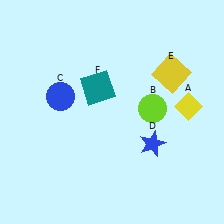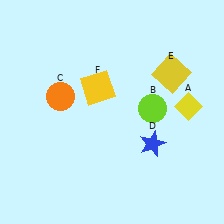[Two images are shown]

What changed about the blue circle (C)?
In Image 1, C is blue. In Image 2, it changed to orange.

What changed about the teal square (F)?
In Image 1, F is teal. In Image 2, it changed to yellow.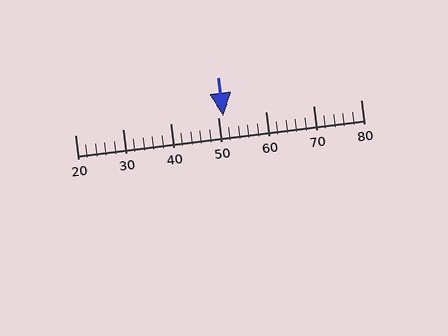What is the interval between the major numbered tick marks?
The major tick marks are spaced 10 units apart.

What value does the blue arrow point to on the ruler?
The blue arrow points to approximately 51.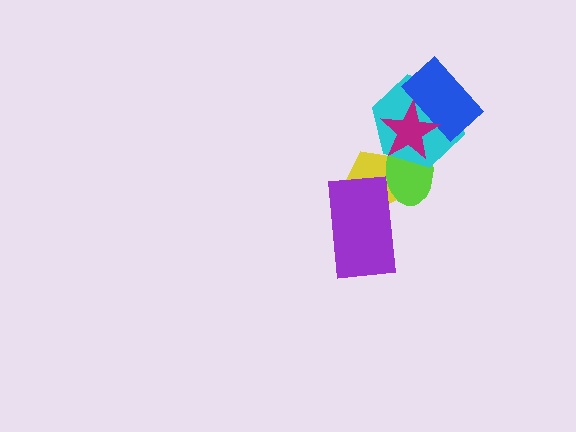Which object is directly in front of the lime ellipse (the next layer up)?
The purple rectangle is directly in front of the lime ellipse.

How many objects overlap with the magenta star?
3 objects overlap with the magenta star.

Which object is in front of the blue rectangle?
The magenta star is in front of the blue rectangle.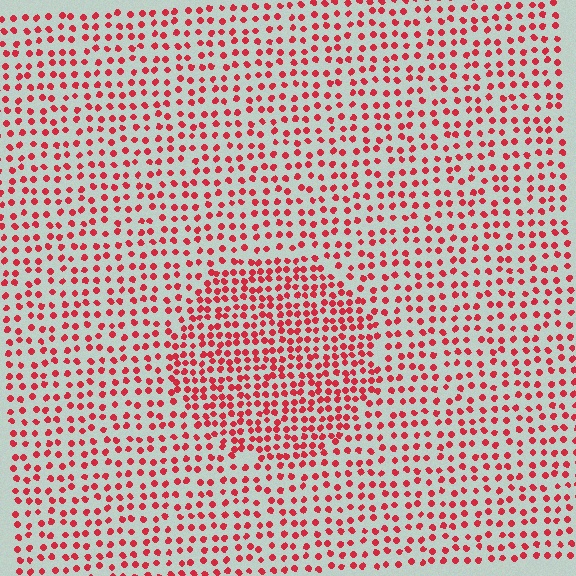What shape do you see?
I see a circle.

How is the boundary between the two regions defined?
The boundary is defined by a change in element density (approximately 1.7x ratio). All elements are the same color, size, and shape.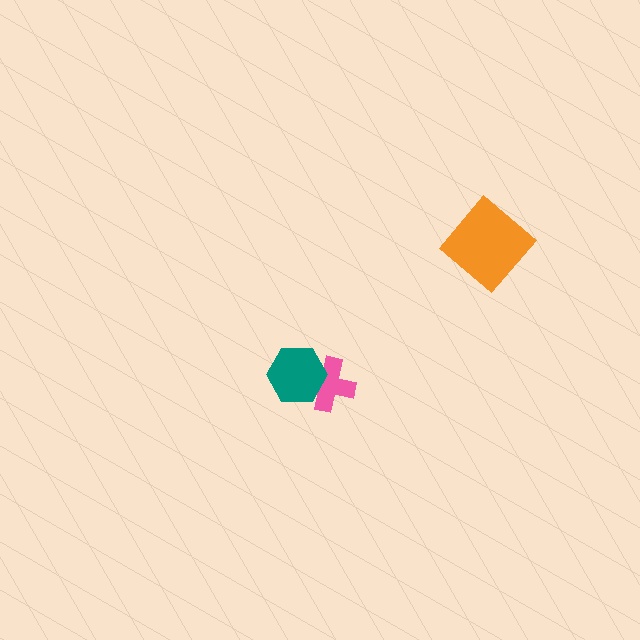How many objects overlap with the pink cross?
1 object overlaps with the pink cross.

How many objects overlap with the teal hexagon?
1 object overlaps with the teal hexagon.